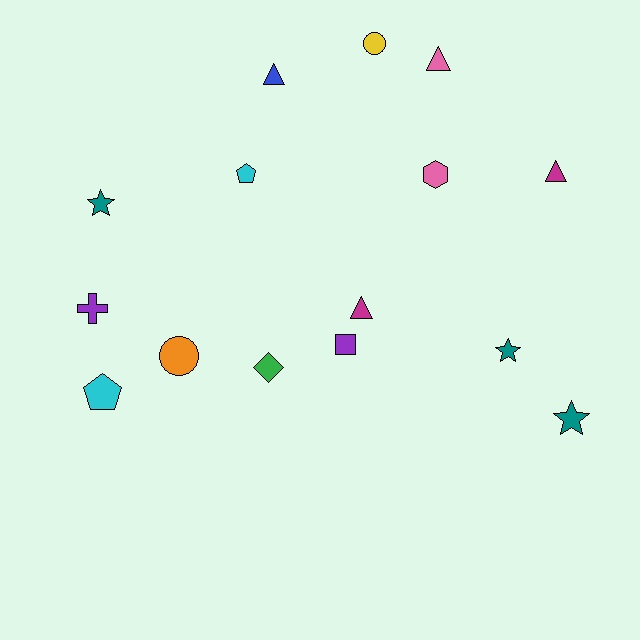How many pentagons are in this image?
There are 2 pentagons.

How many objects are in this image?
There are 15 objects.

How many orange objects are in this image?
There is 1 orange object.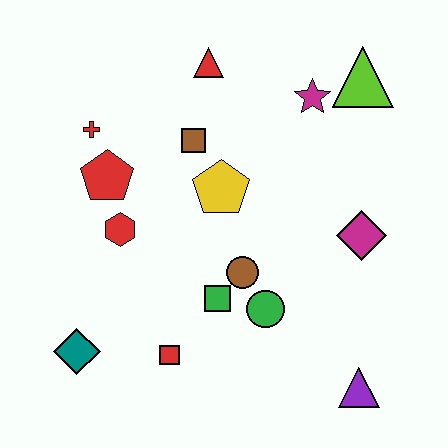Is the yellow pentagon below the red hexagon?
No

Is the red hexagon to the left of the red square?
Yes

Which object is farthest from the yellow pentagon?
The purple triangle is farthest from the yellow pentagon.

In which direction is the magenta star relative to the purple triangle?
The magenta star is above the purple triangle.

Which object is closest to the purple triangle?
The green circle is closest to the purple triangle.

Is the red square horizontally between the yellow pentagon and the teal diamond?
Yes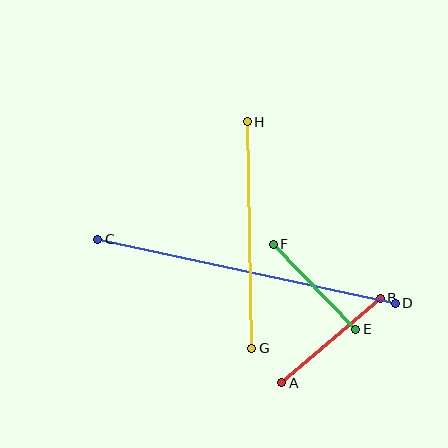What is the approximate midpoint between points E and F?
The midpoint is at approximately (314, 287) pixels.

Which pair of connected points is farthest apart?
Points C and D are farthest apart.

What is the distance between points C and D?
The distance is approximately 304 pixels.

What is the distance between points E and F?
The distance is approximately 118 pixels.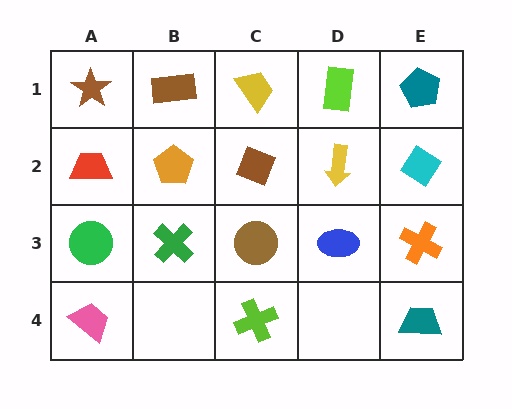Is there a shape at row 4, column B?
No, that cell is empty.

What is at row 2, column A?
A red trapezoid.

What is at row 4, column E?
A teal trapezoid.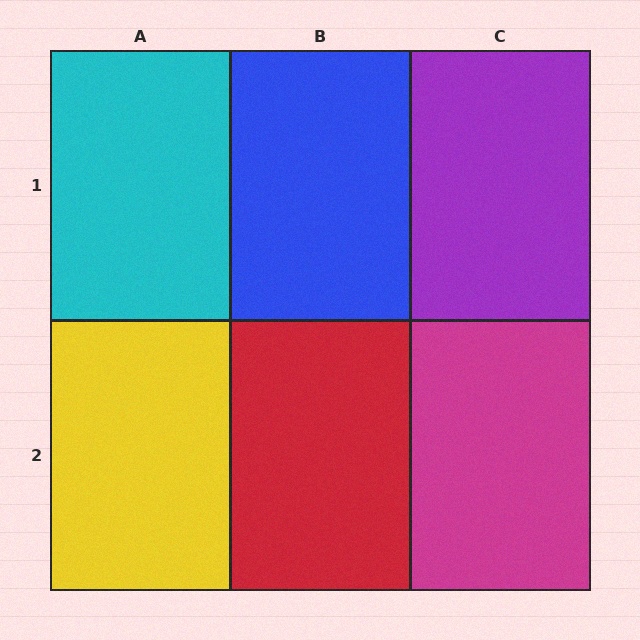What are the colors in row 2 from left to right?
Yellow, red, magenta.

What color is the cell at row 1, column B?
Blue.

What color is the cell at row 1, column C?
Purple.